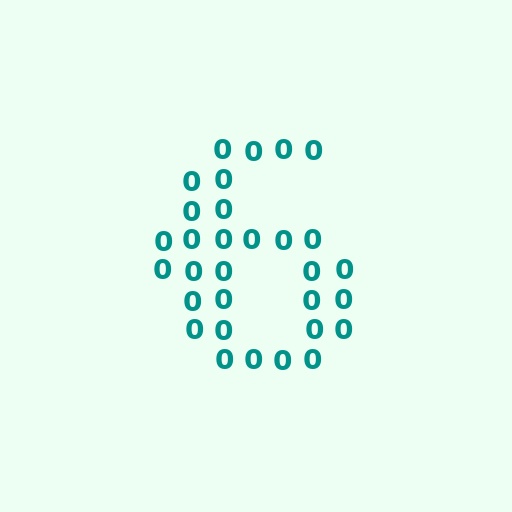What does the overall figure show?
The overall figure shows the digit 6.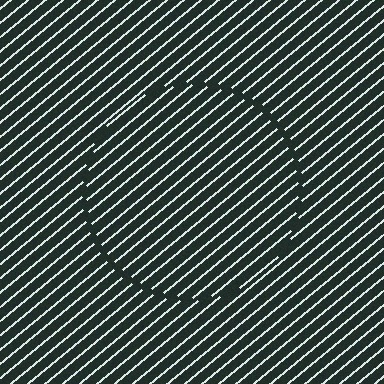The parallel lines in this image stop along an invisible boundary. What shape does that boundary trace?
An illusory circle. The interior of the shape contains the same grating, shifted by half a period — the contour is defined by the phase discontinuity where line-ends from the inner and outer gratings abut.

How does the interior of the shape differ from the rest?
The interior of the shape contains the same grating, shifted by half a period — the contour is defined by the phase discontinuity where line-ends from the inner and outer gratings abut.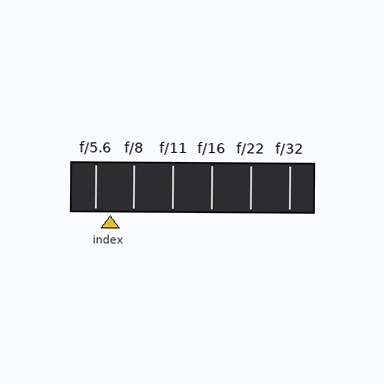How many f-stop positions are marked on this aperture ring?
There are 6 f-stop positions marked.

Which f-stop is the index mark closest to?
The index mark is closest to f/5.6.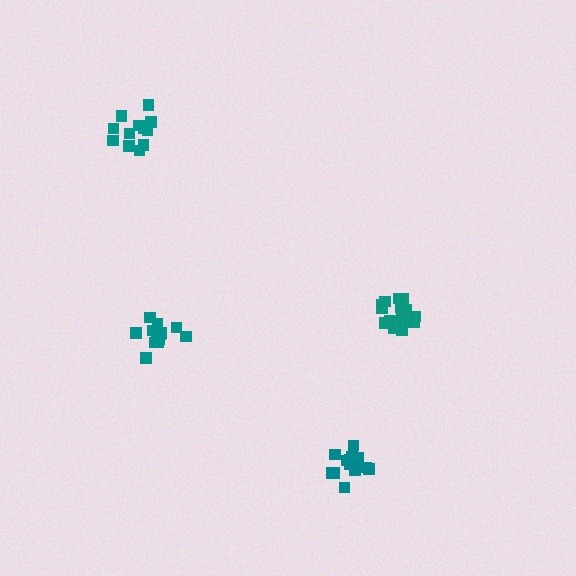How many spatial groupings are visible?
There are 4 spatial groupings.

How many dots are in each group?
Group 1: 14 dots, Group 2: 18 dots, Group 3: 15 dots, Group 4: 14 dots (61 total).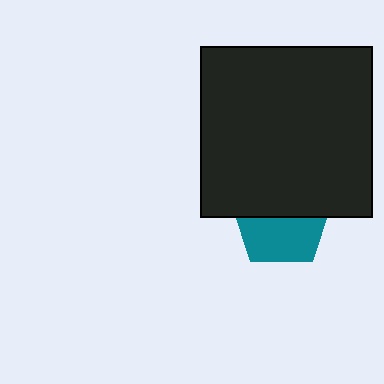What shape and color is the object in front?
The object in front is a black rectangle.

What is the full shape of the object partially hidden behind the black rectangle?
The partially hidden object is a teal pentagon.